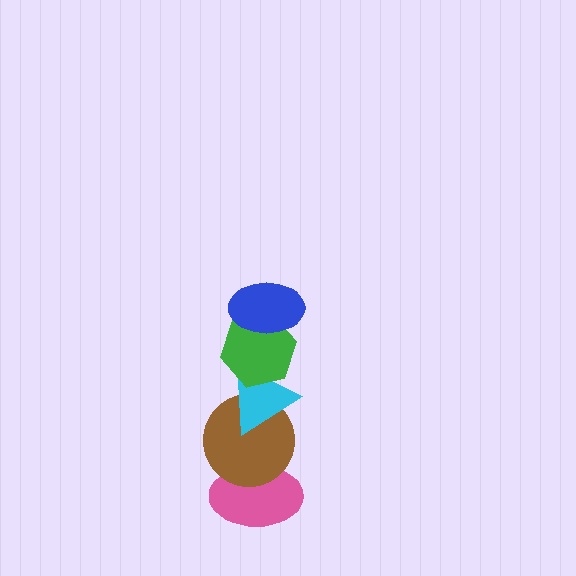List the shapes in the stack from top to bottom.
From top to bottom: the blue ellipse, the green hexagon, the cyan triangle, the brown circle, the pink ellipse.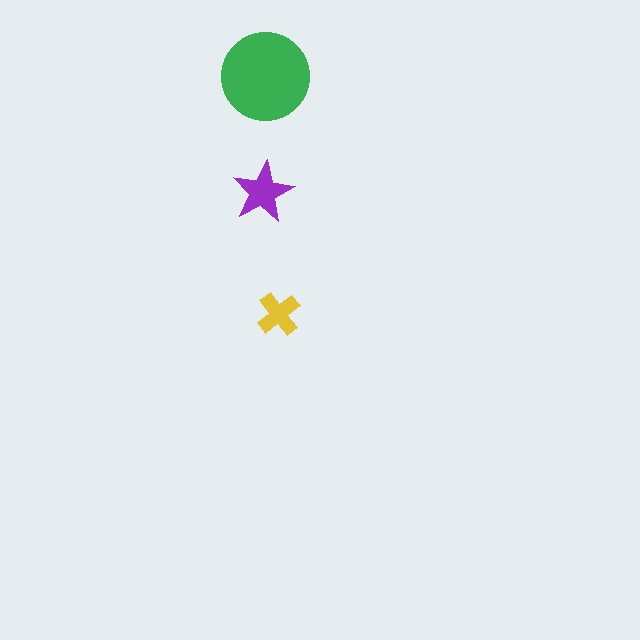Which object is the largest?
The green circle.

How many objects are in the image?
There are 3 objects in the image.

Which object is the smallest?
The yellow cross.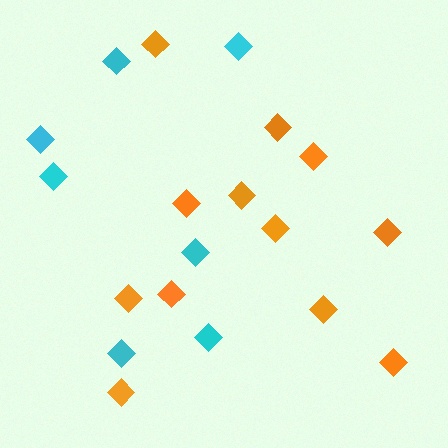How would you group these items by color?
There are 2 groups: one group of orange diamonds (12) and one group of cyan diamonds (7).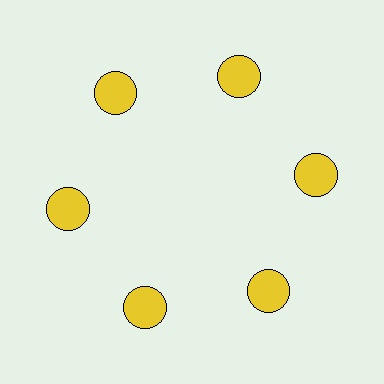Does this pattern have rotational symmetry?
Yes, this pattern has 6-fold rotational symmetry. It looks the same after rotating 60 degrees around the center.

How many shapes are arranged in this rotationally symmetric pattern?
There are 6 shapes, arranged in 6 groups of 1.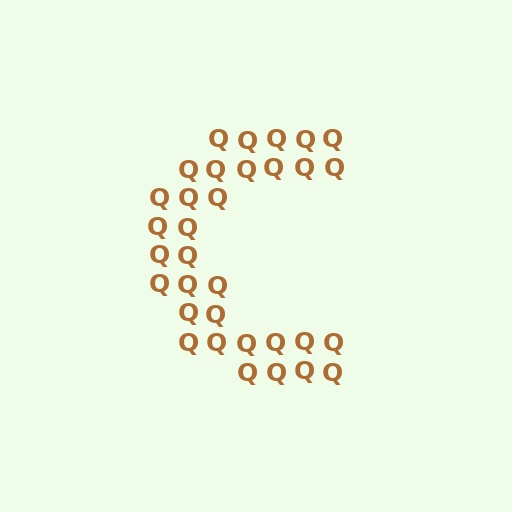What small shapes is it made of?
It is made of small letter Q's.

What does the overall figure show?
The overall figure shows the letter C.